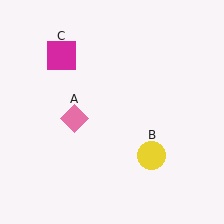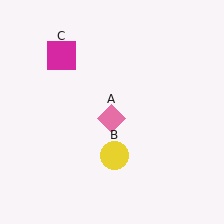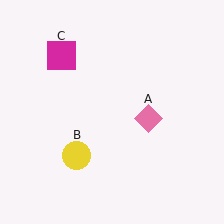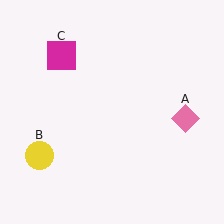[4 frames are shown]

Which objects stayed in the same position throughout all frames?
Magenta square (object C) remained stationary.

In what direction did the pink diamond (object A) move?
The pink diamond (object A) moved right.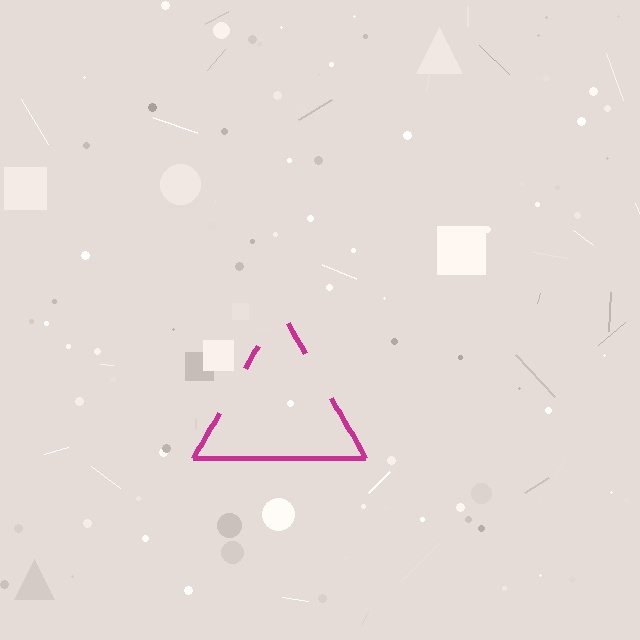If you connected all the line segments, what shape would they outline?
They would outline a triangle.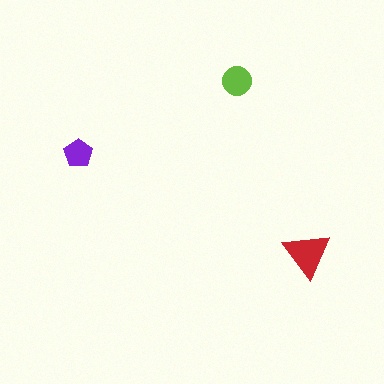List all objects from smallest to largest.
The purple pentagon, the lime circle, the red triangle.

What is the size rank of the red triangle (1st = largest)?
1st.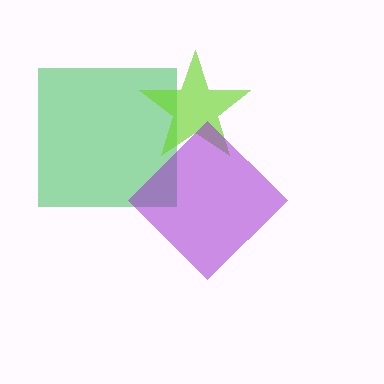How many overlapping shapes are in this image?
There are 3 overlapping shapes in the image.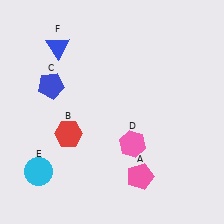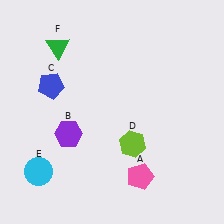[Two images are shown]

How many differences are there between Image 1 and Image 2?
There are 3 differences between the two images.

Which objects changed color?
B changed from red to purple. D changed from pink to lime. F changed from blue to green.